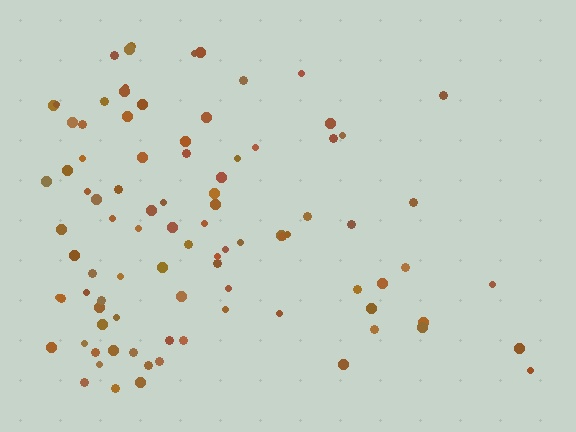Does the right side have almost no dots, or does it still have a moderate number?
Still a moderate number, just noticeably fewer than the left.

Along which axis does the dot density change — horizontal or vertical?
Horizontal.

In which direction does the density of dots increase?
From right to left, with the left side densest.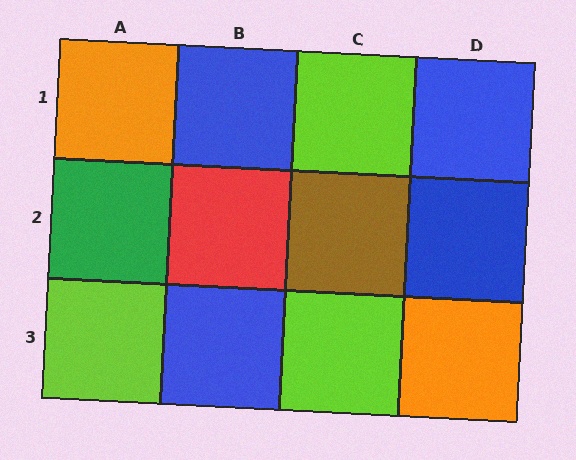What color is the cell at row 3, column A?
Lime.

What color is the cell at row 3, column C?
Lime.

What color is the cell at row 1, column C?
Lime.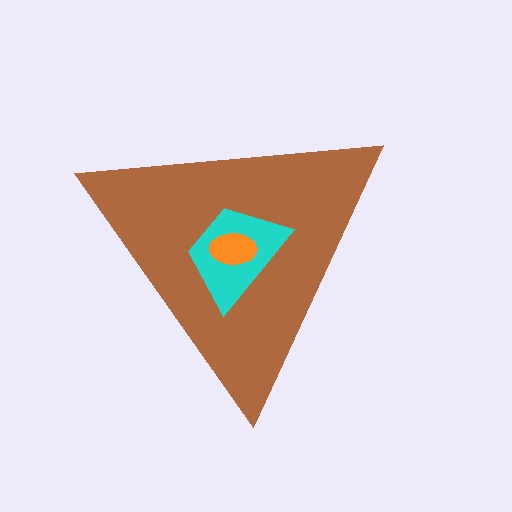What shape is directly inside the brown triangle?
The cyan trapezoid.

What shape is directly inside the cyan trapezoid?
The orange ellipse.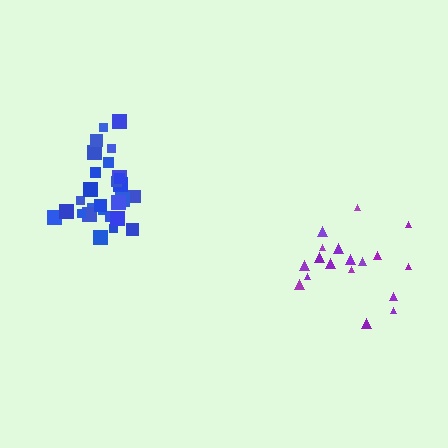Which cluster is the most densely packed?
Blue.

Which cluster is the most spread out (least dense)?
Purple.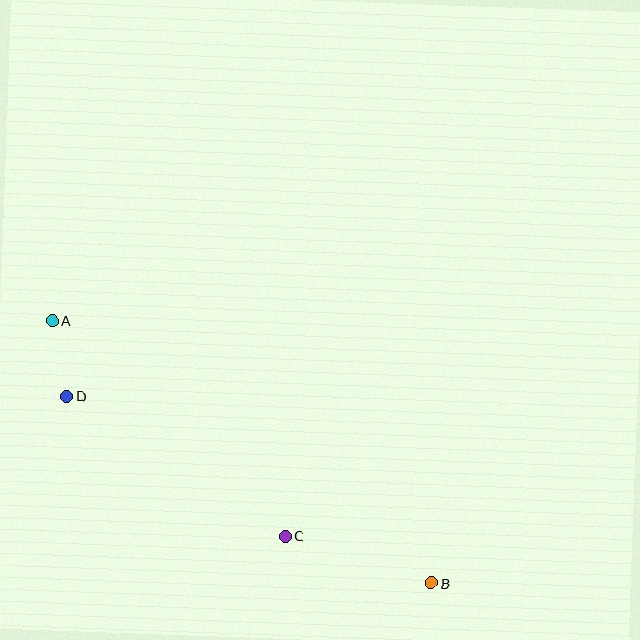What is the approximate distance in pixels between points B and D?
The distance between B and D is approximately 409 pixels.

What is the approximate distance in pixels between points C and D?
The distance between C and D is approximately 259 pixels.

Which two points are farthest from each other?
Points A and B are farthest from each other.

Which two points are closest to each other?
Points A and D are closest to each other.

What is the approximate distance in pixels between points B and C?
The distance between B and C is approximately 153 pixels.